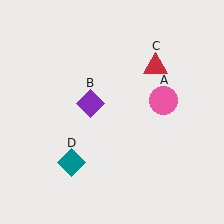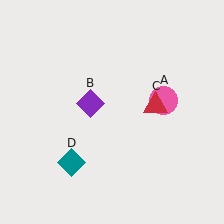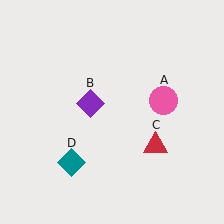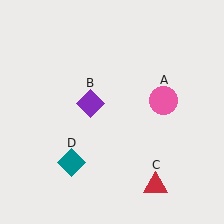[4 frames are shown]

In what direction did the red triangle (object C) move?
The red triangle (object C) moved down.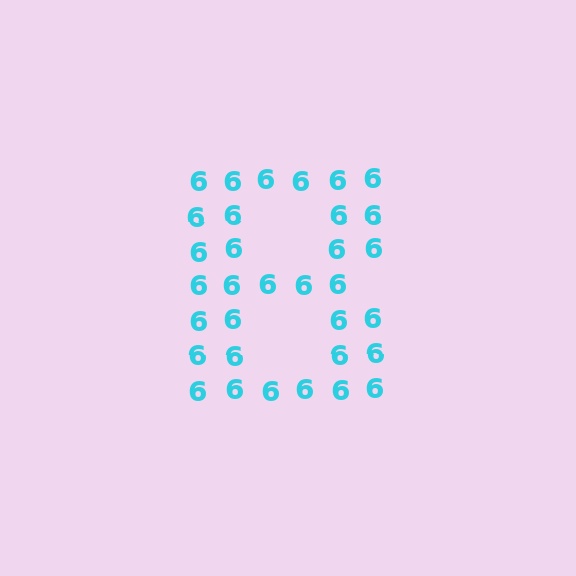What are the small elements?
The small elements are digit 6's.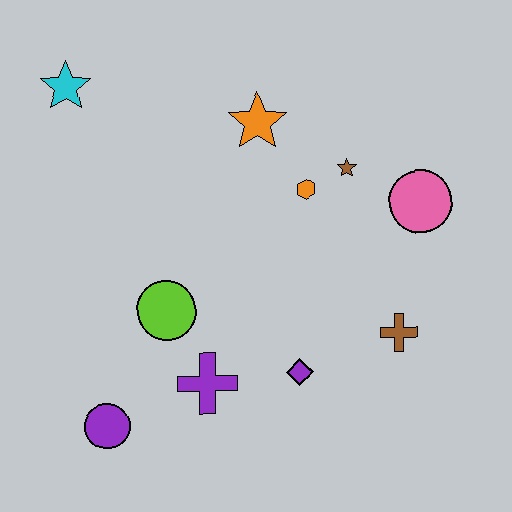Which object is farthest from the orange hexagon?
The purple circle is farthest from the orange hexagon.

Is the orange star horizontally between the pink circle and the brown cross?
No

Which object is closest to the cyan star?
The orange star is closest to the cyan star.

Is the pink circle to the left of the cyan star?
No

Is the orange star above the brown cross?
Yes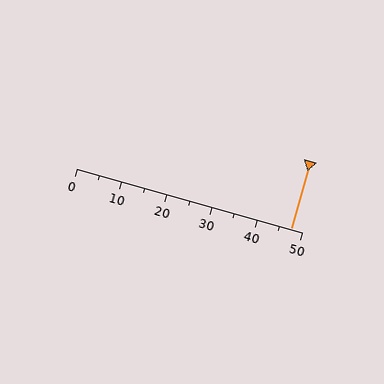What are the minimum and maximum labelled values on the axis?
The axis runs from 0 to 50.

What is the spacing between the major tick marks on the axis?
The major ticks are spaced 10 apart.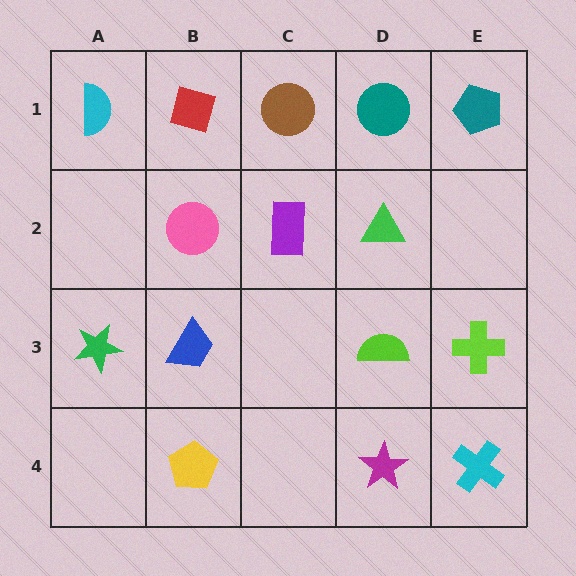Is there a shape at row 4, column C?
No, that cell is empty.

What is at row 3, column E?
A lime cross.